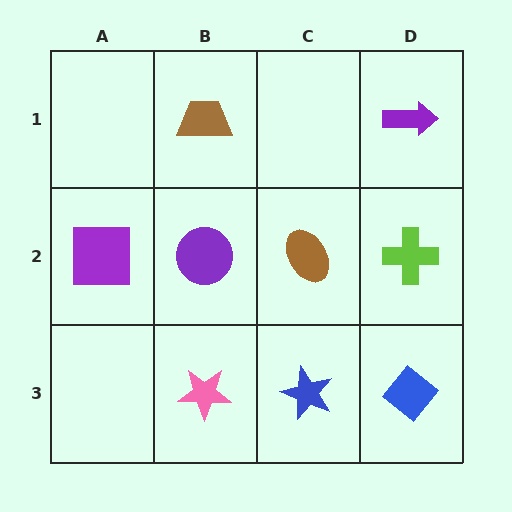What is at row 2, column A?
A purple square.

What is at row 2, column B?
A purple circle.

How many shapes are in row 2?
4 shapes.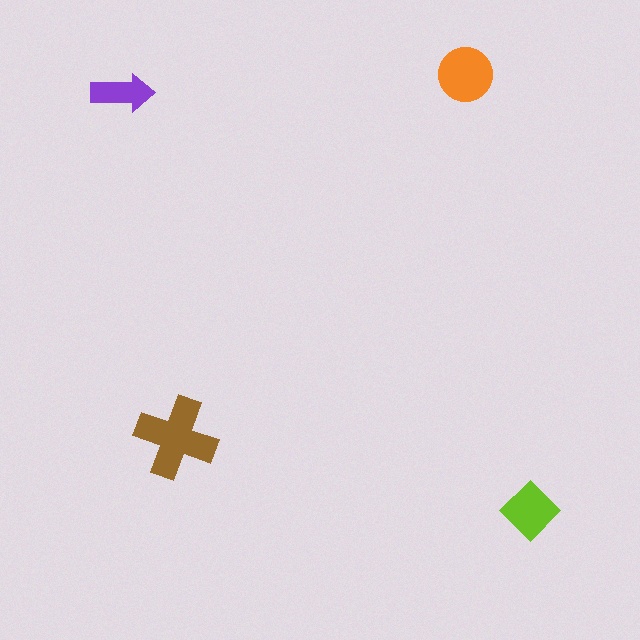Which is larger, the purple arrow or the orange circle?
The orange circle.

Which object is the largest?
The brown cross.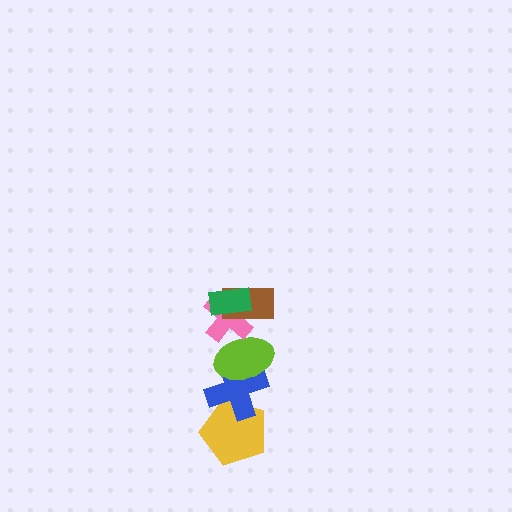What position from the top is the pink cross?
The pink cross is 3rd from the top.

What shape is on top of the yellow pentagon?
The blue cross is on top of the yellow pentagon.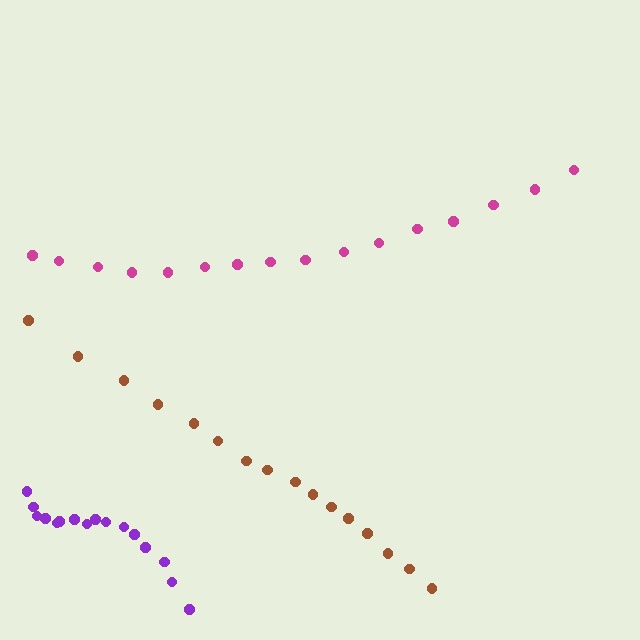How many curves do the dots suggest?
There are 3 distinct paths.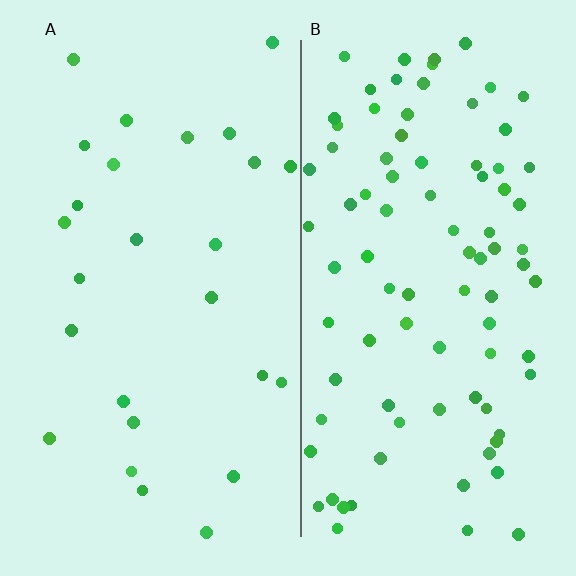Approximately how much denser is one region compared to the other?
Approximately 3.4× — region B over region A.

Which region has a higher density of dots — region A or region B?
B (the right).